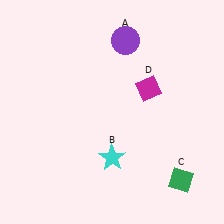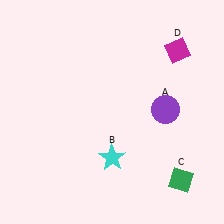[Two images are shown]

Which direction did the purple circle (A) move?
The purple circle (A) moved down.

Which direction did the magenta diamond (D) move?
The magenta diamond (D) moved up.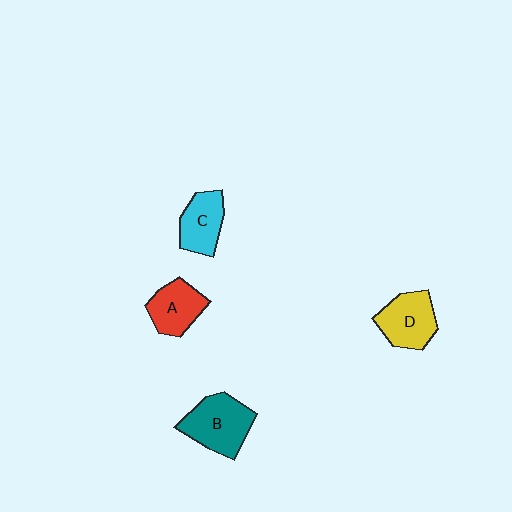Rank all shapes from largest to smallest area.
From largest to smallest: B (teal), D (yellow), A (red), C (cyan).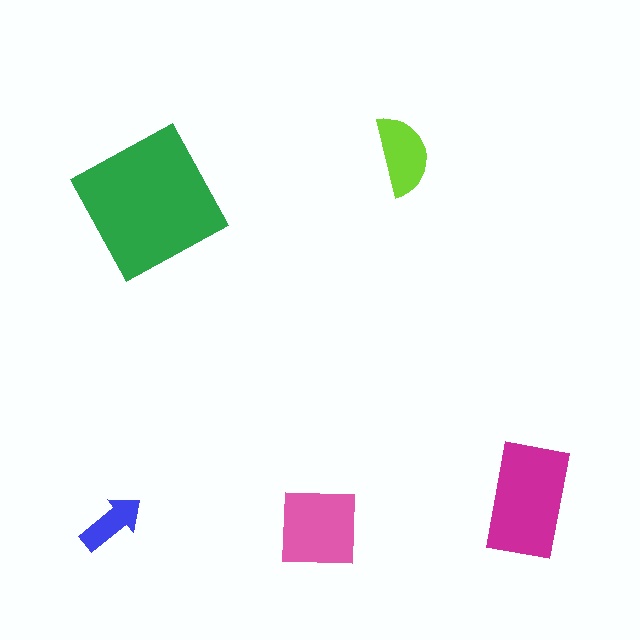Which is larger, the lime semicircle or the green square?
The green square.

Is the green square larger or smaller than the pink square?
Larger.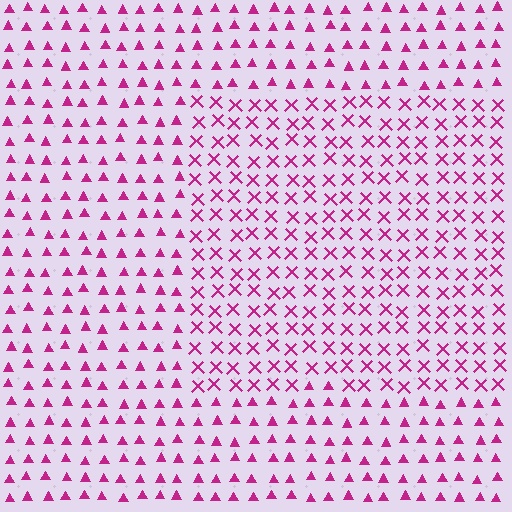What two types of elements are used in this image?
The image uses X marks inside the rectangle region and triangles outside it.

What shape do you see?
I see a rectangle.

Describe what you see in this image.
The image is filled with small magenta elements arranged in a uniform grid. A rectangle-shaped region contains X marks, while the surrounding area contains triangles. The boundary is defined purely by the change in element shape.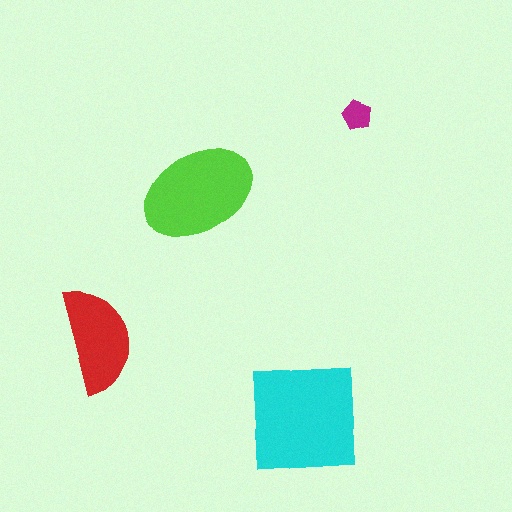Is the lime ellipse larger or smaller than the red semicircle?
Larger.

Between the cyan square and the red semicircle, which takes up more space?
The cyan square.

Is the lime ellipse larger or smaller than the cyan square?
Smaller.